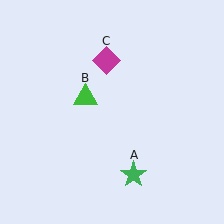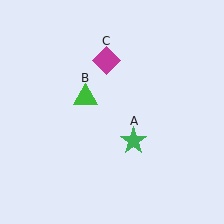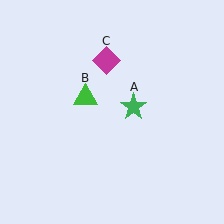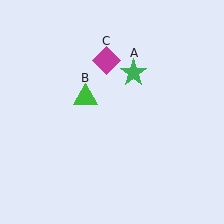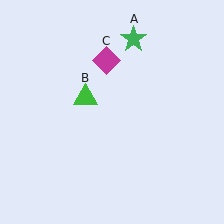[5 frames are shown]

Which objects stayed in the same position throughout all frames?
Green triangle (object B) and magenta diamond (object C) remained stationary.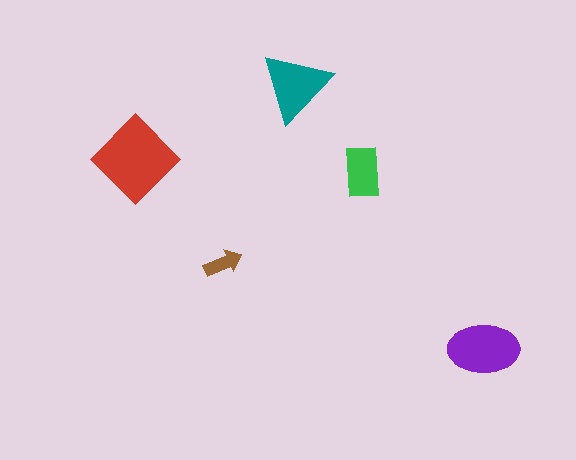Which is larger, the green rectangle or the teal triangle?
The teal triangle.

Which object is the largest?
The red diamond.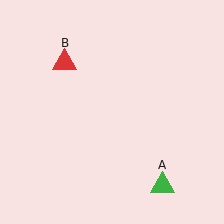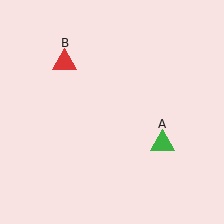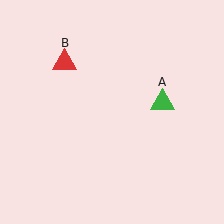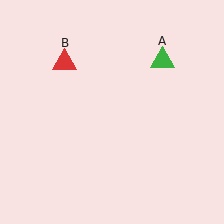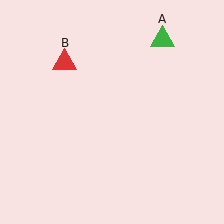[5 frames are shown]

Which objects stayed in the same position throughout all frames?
Red triangle (object B) remained stationary.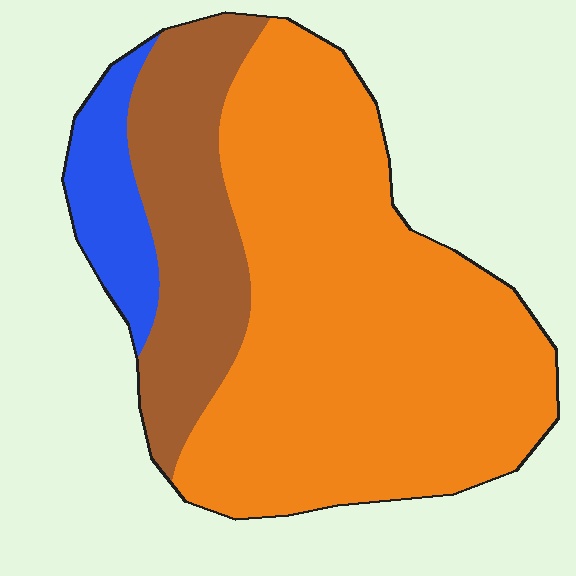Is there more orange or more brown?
Orange.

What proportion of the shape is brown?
Brown covers 23% of the shape.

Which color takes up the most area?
Orange, at roughly 65%.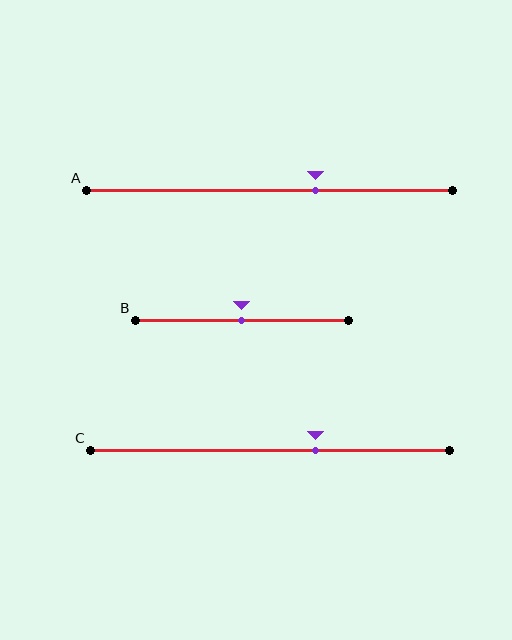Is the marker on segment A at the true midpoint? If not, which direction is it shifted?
No, the marker on segment A is shifted to the right by about 13% of the segment length.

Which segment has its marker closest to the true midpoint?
Segment B has its marker closest to the true midpoint.